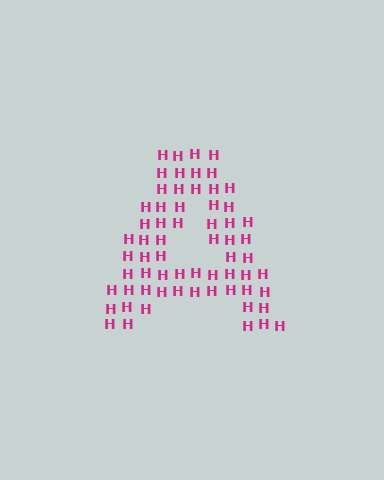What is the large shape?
The large shape is the letter A.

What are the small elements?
The small elements are letter H's.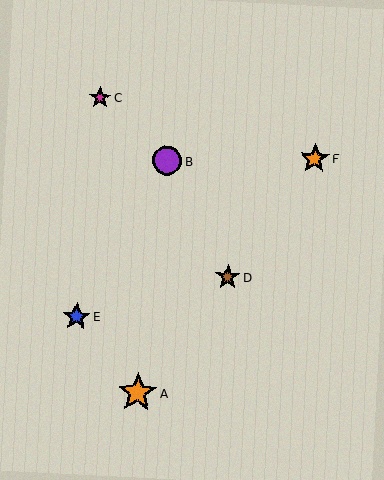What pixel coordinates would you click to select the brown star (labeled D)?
Click at (228, 277) to select the brown star D.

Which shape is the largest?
The orange star (labeled A) is the largest.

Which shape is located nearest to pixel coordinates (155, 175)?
The purple circle (labeled B) at (167, 161) is nearest to that location.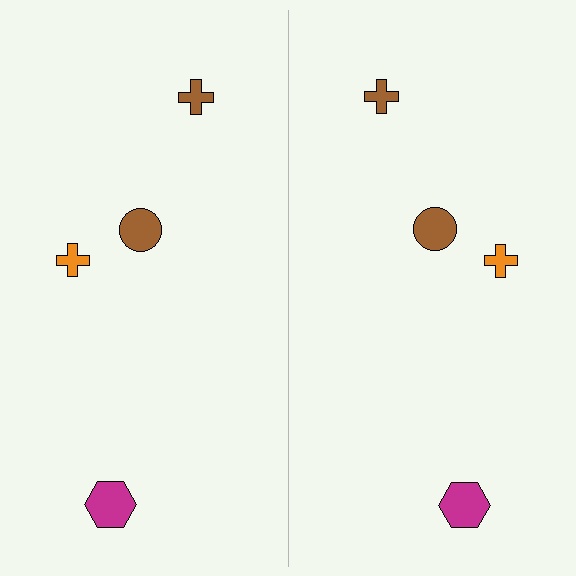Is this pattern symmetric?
Yes, this pattern has bilateral (reflection) symmetry.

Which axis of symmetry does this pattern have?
The pattern has a vertical axis of symmetry running through the center of the image.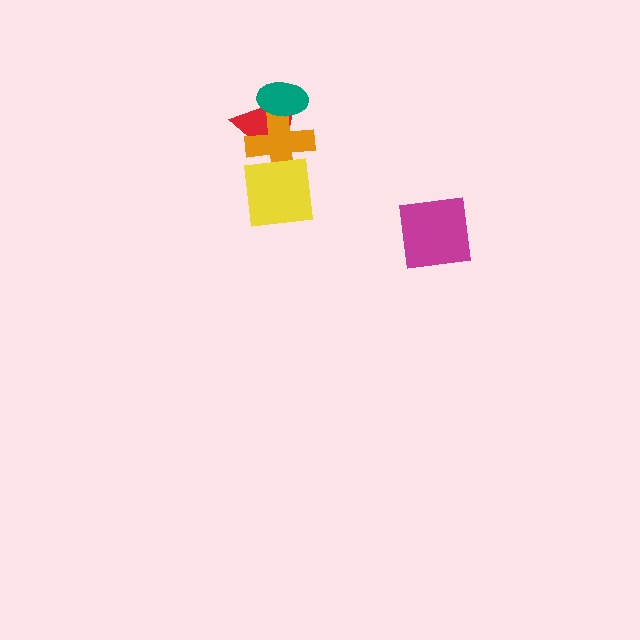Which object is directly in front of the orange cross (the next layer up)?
The teal ellipse is directly in front of the orange cross.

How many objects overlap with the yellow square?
2 objects overlap with the yellow square.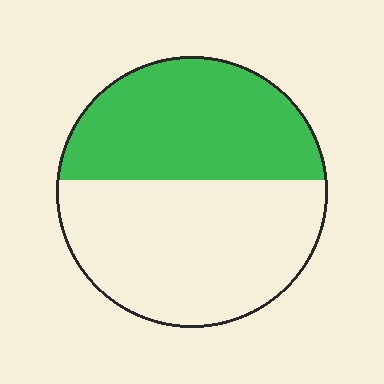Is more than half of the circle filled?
No.